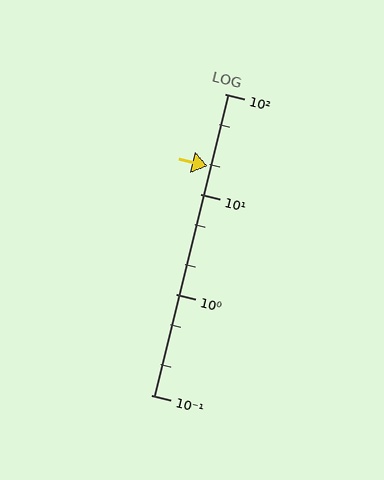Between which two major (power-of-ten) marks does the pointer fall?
The pointer is between 10 and 100.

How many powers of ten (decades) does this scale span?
The scale spans 3 decades, from 0.1 to 100.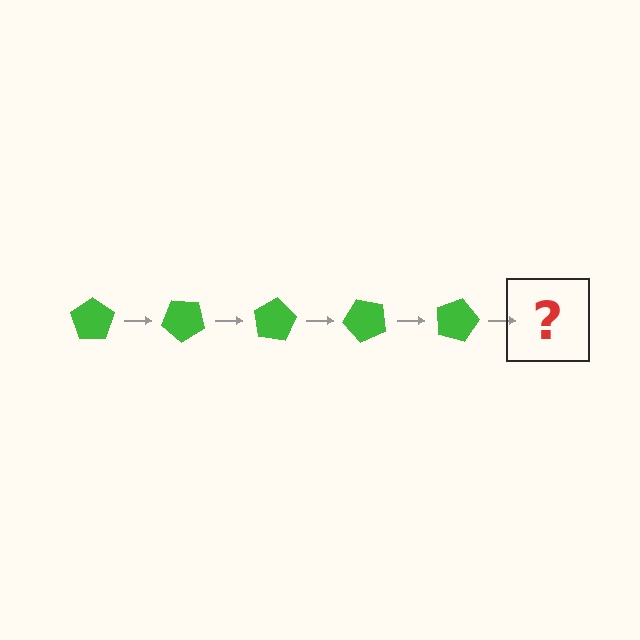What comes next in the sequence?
The next element should be a green pentagon rotated 200 degrees.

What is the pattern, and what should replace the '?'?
The pattern is that the pentagon rotates 40 degrees each step. The '?' should be a green pentagon rotated 200 degrees.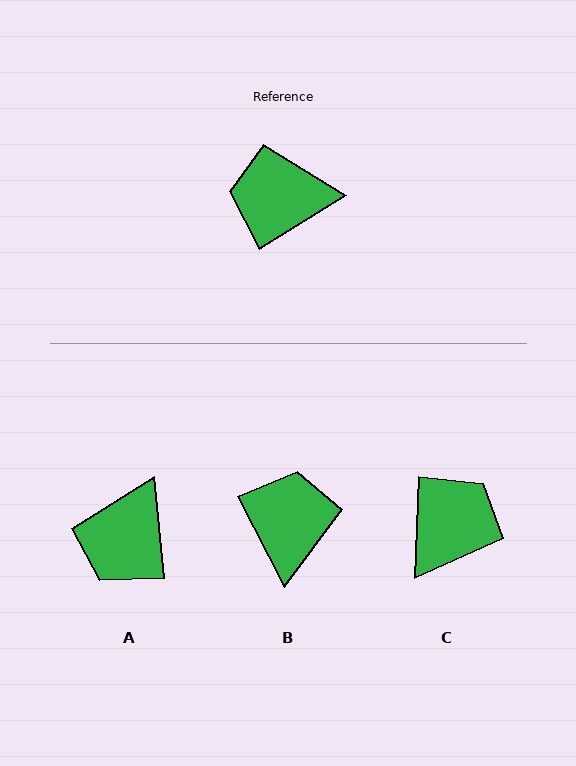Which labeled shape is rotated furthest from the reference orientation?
C, about 124 degrees away.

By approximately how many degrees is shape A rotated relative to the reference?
Approximately 64 degrees counter-clockwise.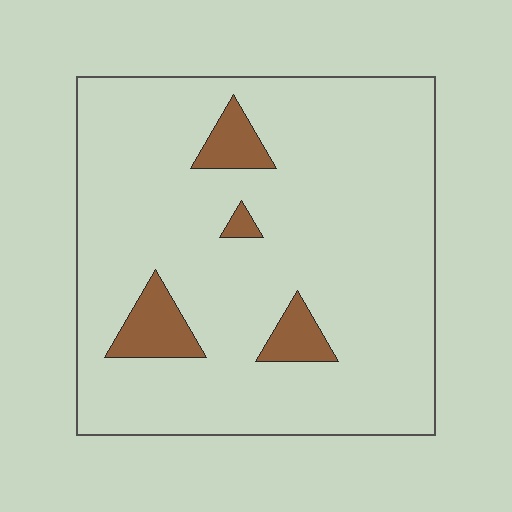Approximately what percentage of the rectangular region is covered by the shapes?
Approximately 10%.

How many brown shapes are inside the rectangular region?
4.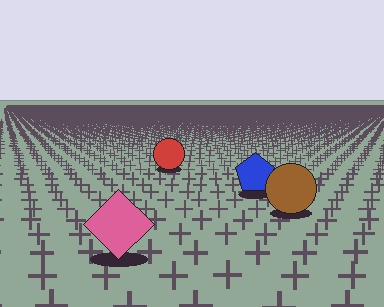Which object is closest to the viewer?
The pink diamond is closest. The texture marks near it are larger and more spread out.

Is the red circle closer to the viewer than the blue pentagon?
No. The blue pentagon is closer — you can tell from the texture gradient: the ground texture is coarser near it.